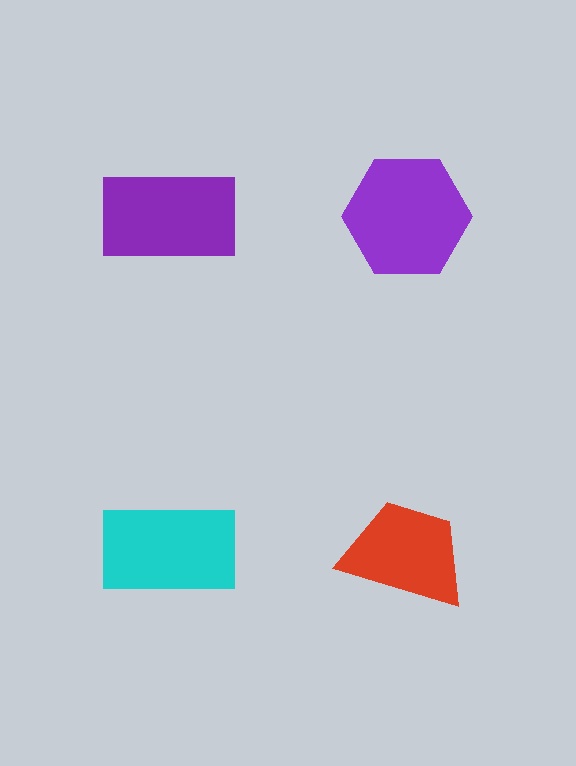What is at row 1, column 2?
A purple hexagon.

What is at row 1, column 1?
A purple rectangle.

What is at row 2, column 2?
A red trapezoid.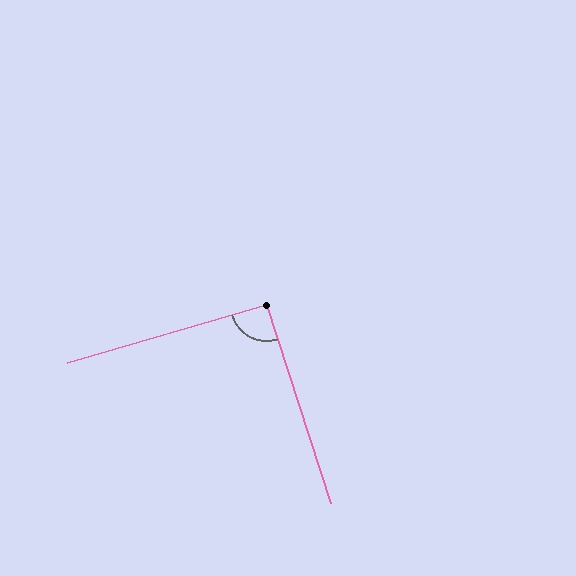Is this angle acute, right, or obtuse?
It is approximately a right angle.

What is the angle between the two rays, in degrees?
Approximately 92 degrees.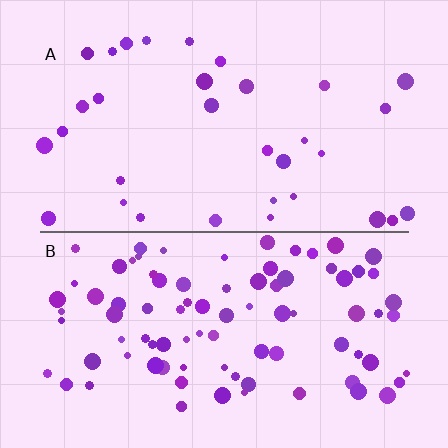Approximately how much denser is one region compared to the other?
Approximately 2.7× — region B over region A.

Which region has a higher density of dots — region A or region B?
B (the bottom).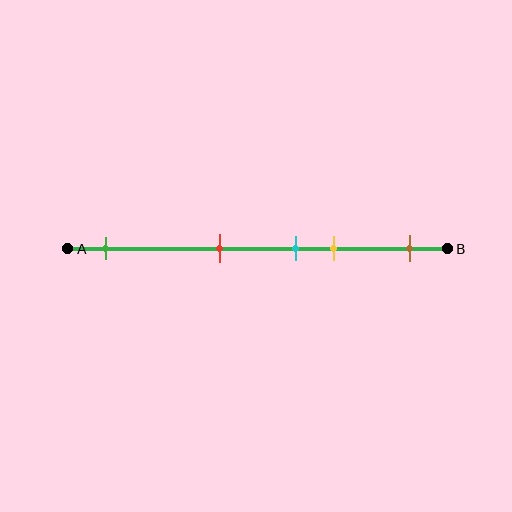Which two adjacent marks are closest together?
The cyan and yellow marks are the closest adjacent pair.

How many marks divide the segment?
There are 5 marks dividing the segment.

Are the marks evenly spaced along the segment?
No, the marks are not evenly spaced.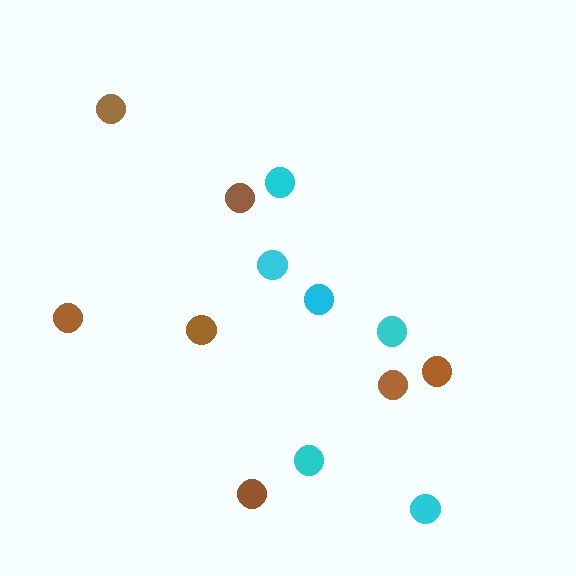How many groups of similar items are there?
There are 2 groups: one group of cyan circles (6) and one group of brown circles (7).